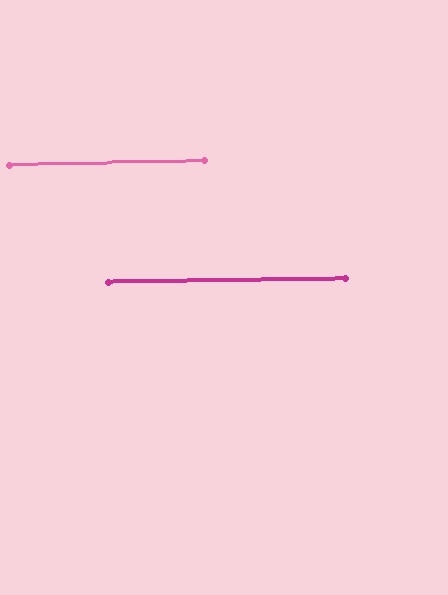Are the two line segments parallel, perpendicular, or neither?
Parallel — their directions differ by only 0.8°.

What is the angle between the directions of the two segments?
Approximately 1 degree.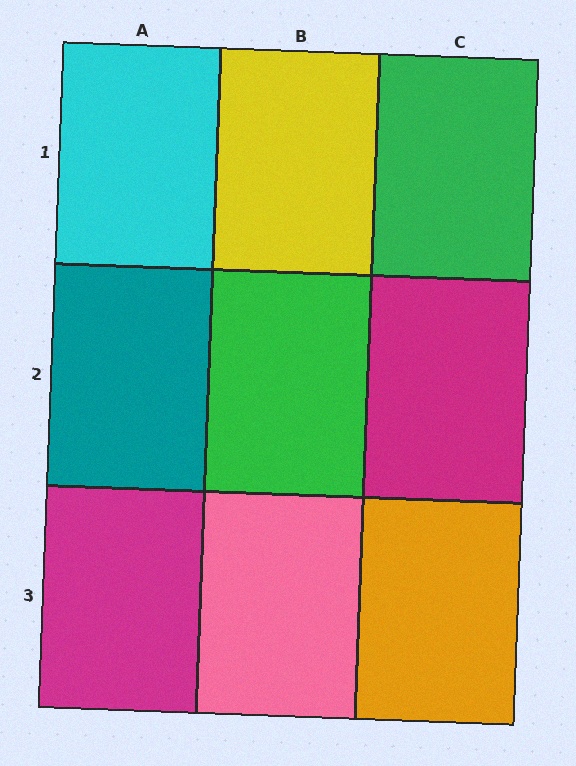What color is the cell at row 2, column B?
Green.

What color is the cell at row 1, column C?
Green.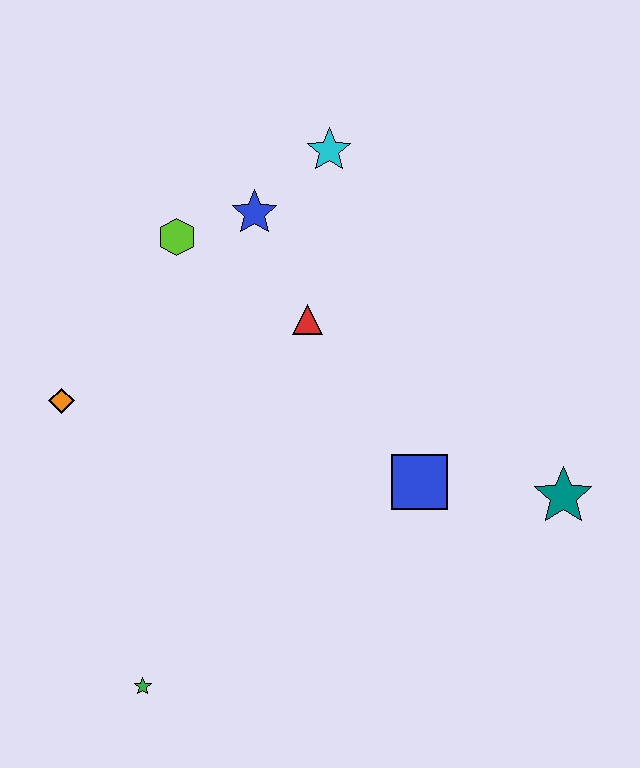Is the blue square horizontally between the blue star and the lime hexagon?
No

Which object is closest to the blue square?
The teal star is closest to the blue square.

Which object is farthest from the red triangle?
The green star is farthest from the red triangle.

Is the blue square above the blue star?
No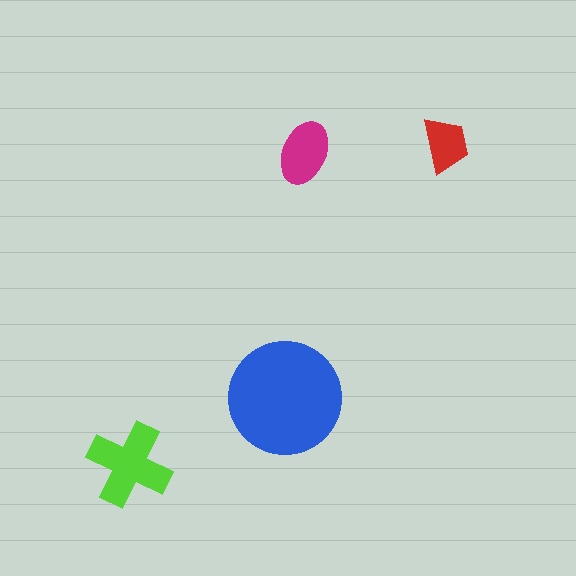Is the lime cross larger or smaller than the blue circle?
Smaller.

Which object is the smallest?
The red trapezoid.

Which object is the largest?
The blue circle.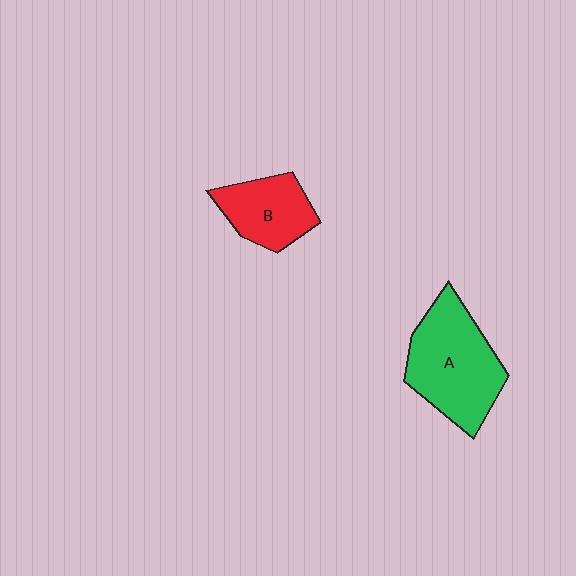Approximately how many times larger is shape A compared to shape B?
Approximately 1.7 times.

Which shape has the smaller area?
Shape B (red).